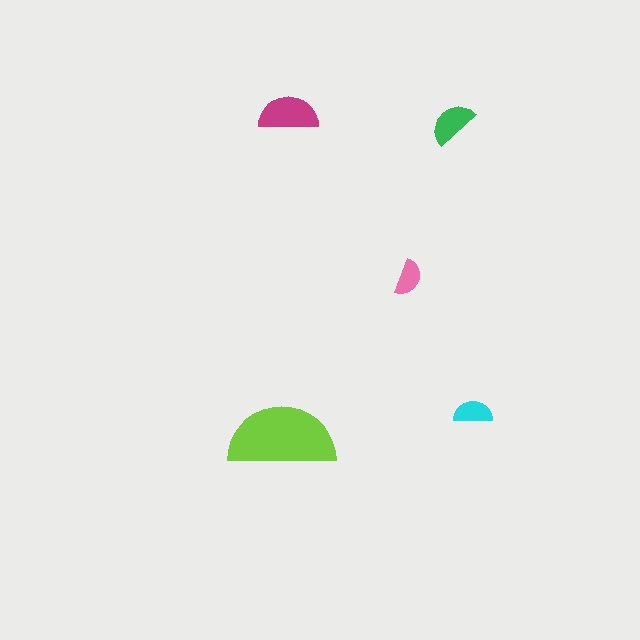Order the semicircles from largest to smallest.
the lime one, the magenta one, the green one, the cyan one, the pink one.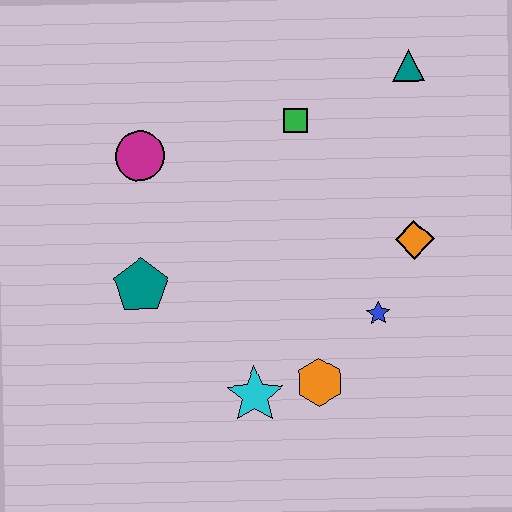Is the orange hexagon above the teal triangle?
No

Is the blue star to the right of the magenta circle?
Yes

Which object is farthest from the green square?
The cyan star is farthest from the green square.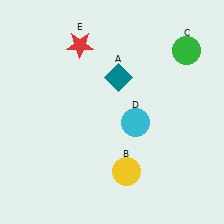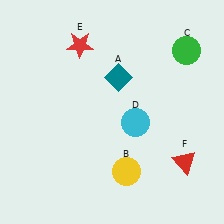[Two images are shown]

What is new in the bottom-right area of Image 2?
A red triangle (F) was added in the bottom-right area of Image 2.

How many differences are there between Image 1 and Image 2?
There is 1 difference between the two images.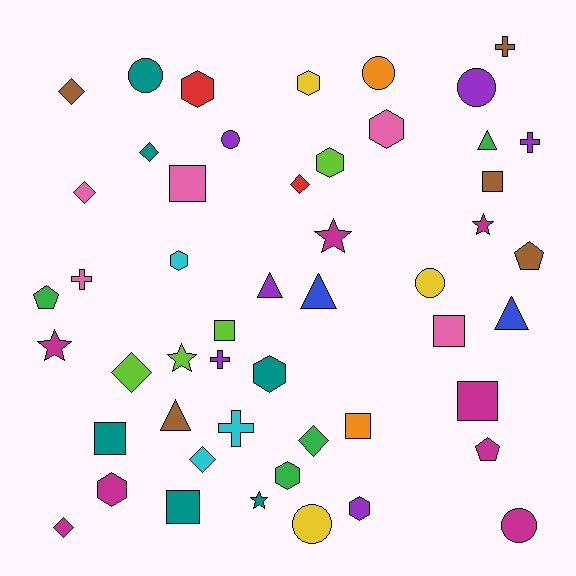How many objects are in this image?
There are 50 objects.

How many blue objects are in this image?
There are 2 blue objects.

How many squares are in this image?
There are 8 squares.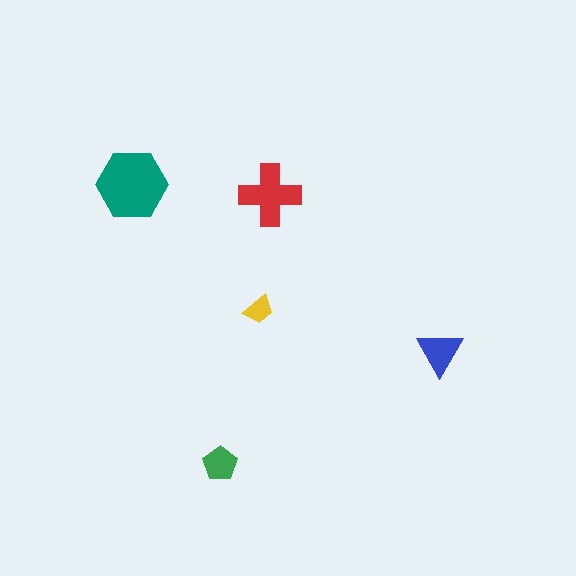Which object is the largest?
The teal hexagon.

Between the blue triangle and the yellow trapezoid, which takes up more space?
The blue triangle.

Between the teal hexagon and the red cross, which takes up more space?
The teal hexagon.